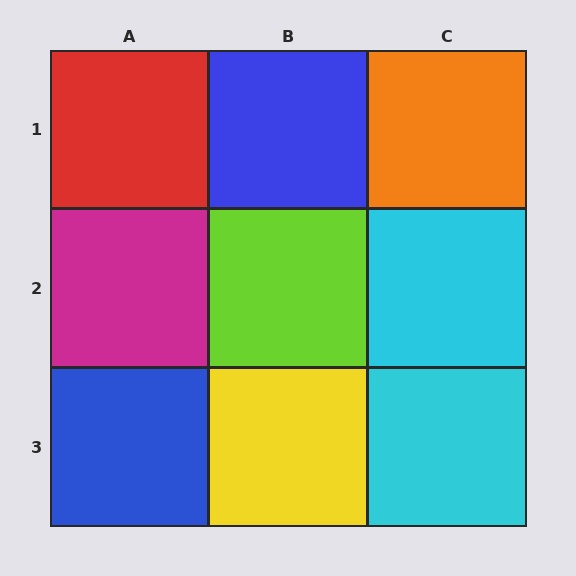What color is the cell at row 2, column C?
Cyan.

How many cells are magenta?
1 cell is magenta.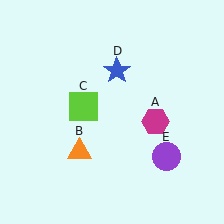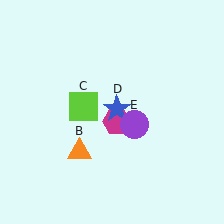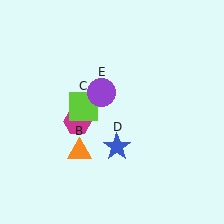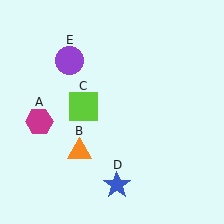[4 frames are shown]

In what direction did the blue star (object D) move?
The blue star (object D) moved down.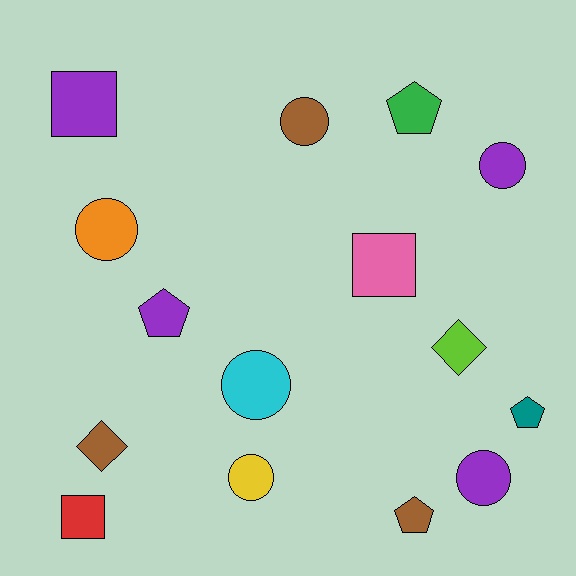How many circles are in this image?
There are 6 circles.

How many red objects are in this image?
There is 1 red object.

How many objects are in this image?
There are 15 objects.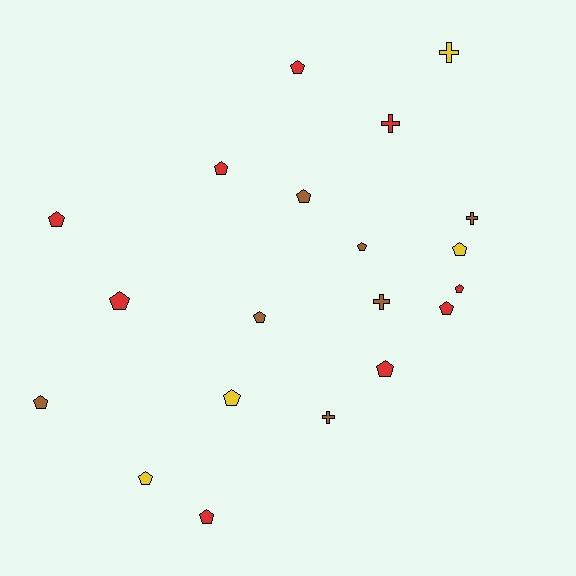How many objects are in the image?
There are 20 objects.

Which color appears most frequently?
Red, with 9 objects.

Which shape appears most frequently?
Pentagon, with 15 objects.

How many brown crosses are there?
There are 3 brown crosses.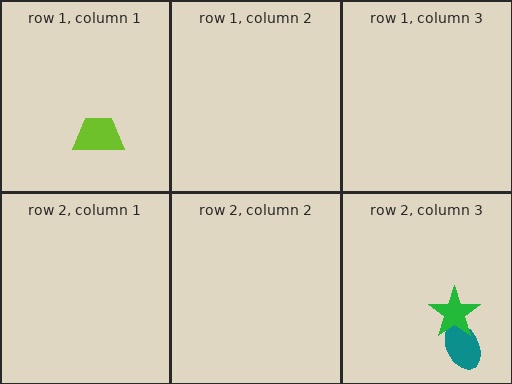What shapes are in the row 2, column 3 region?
The teal ellipse, the green star.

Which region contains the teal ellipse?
The row 2, column 3 region.